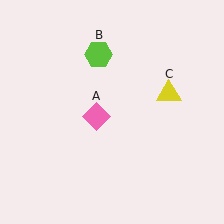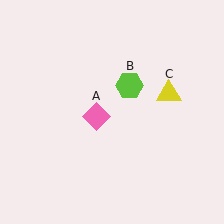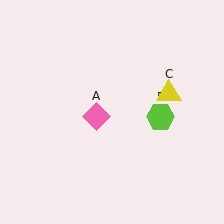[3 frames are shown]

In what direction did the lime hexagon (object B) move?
The lime hexagon (object B) moved down and to the right.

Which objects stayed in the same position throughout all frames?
Pink diamond (object A) and yellow triangle (object C) remained stationary.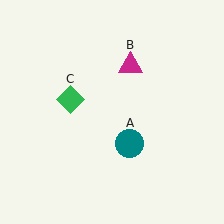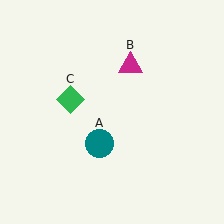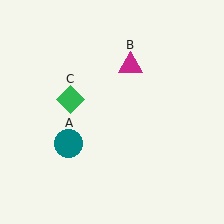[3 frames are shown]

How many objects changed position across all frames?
1 object changed position: teal circle (object A).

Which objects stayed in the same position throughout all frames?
Magenta triangle (object B) and green diamond (object C) remained stationary.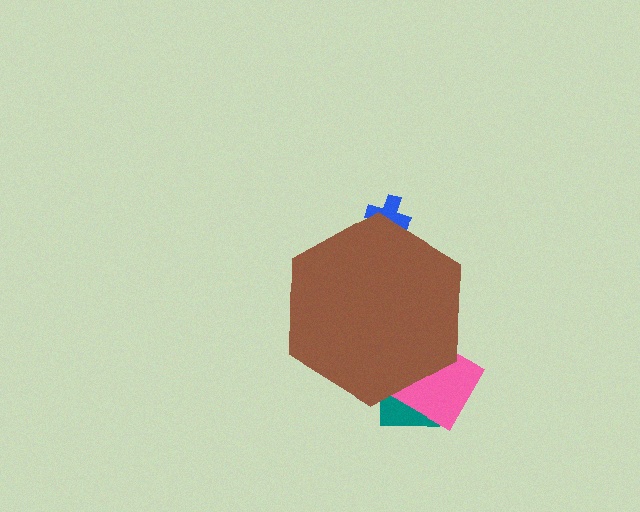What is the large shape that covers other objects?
A brown hexagon.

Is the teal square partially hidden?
Yes, the teal square is partially hidden behind the brown hexagon.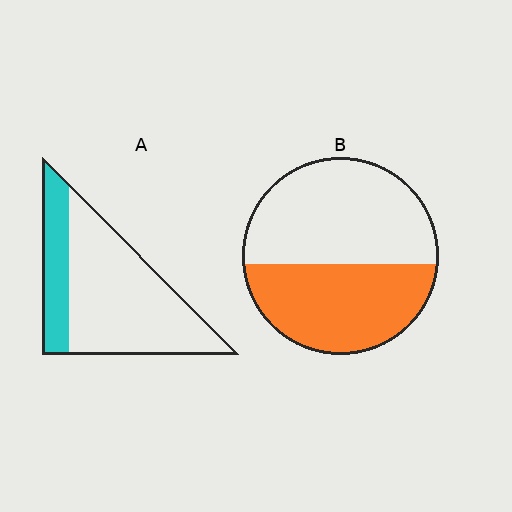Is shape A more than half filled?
No.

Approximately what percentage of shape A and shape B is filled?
A is approximately 25% and B is approximately 45%.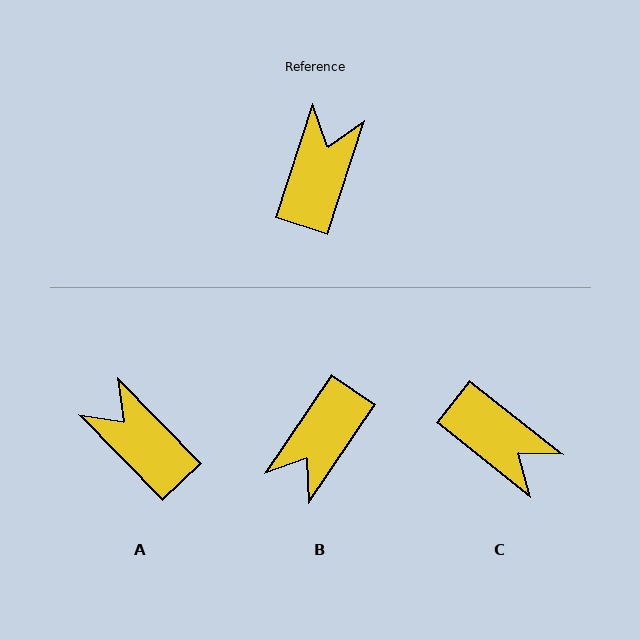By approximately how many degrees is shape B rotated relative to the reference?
Approximately 164 degrees counter-clockwise.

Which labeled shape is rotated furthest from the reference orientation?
B, about 164 degrees away.